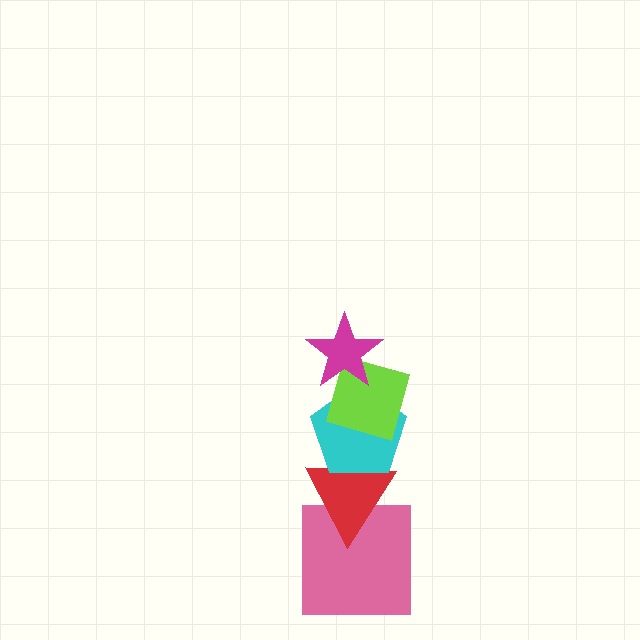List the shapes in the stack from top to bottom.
From top to bottom: the magenta star, the lime diamond, the cyan pentagon, the red triangle, the pink square.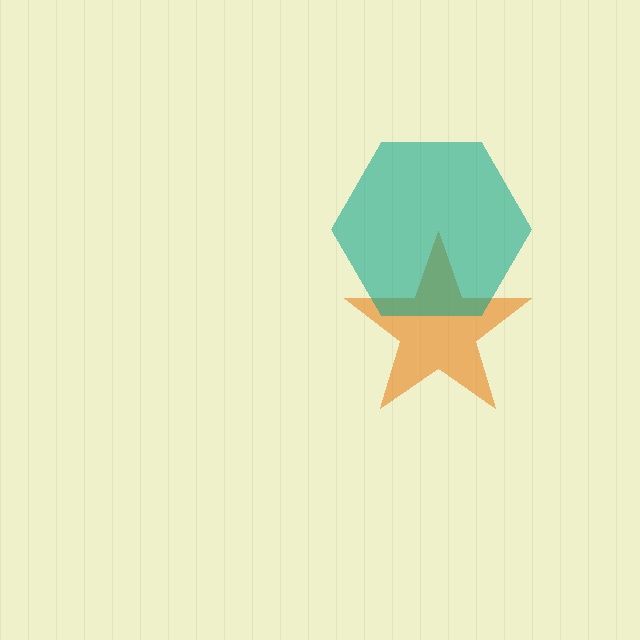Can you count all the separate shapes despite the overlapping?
Yes, there are 2 separate shapes.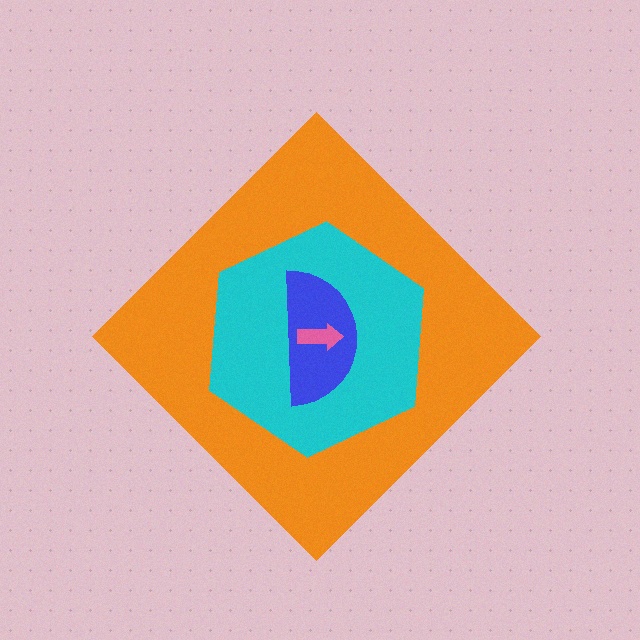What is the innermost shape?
The pink arrow.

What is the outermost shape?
The orange diamond.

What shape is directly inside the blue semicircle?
The pink arrow.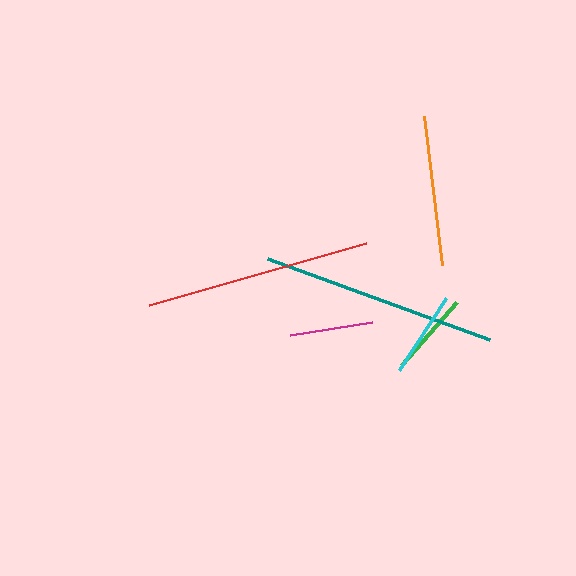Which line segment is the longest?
The teal line is the longest at approximately 237 pixels.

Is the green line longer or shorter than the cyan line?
The cyan line is longer than the green line.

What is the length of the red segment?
The red segment is approximately 226 pixels long.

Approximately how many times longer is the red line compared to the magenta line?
The red line is approximately 2.7 times the length of the magenta line.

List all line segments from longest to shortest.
From longest to shortest: teal, red, orange, cyan, green, magenta.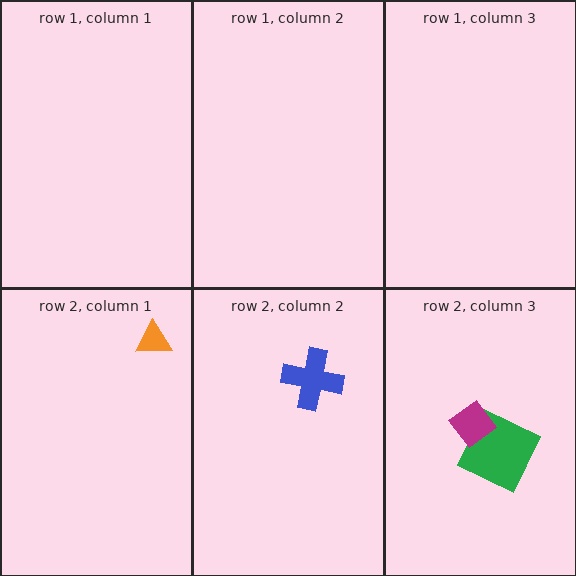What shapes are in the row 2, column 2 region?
The blue cross.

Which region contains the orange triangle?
The row 2, column 1 region.